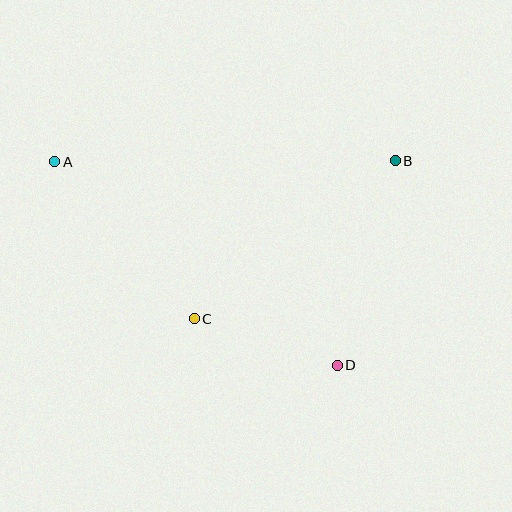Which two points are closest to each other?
Points C and D are closest to each other.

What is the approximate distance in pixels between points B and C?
The distance between B and C is approximately 256 pixels.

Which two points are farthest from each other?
Points A and D are farthest from each other.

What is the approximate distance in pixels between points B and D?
The distance between B and D is approximately 213 pixels.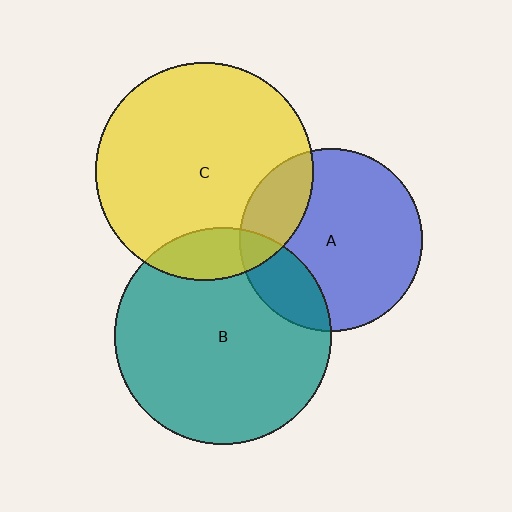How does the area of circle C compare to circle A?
Approximately 1.4 times.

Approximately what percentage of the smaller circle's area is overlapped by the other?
Approximately 20%.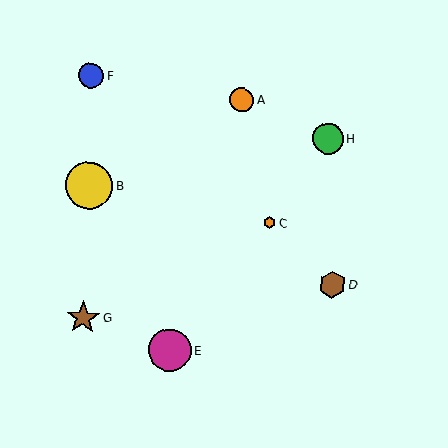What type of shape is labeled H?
Shape H is a green circle.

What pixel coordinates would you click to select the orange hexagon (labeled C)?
Click at (269, 223) to select the orange hexagon C.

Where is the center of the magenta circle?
The center of the magenta circle is at (170, 351).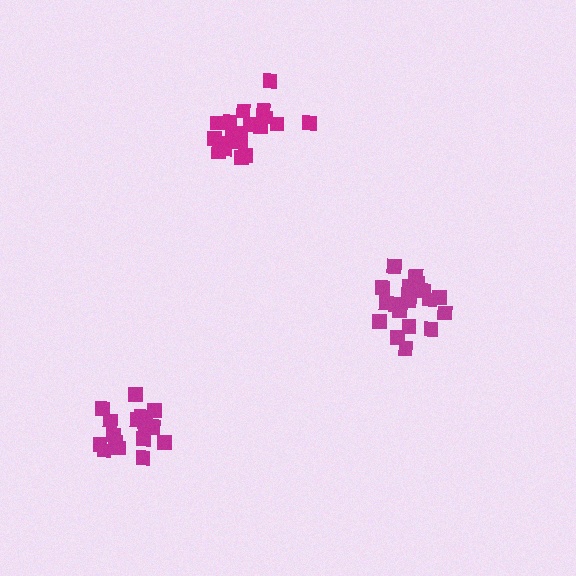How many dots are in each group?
Group 1: 21 dots, Group 2: 18 dots, Group 3: 20 dots (59 total).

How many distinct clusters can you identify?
There are 3 distinct clusters.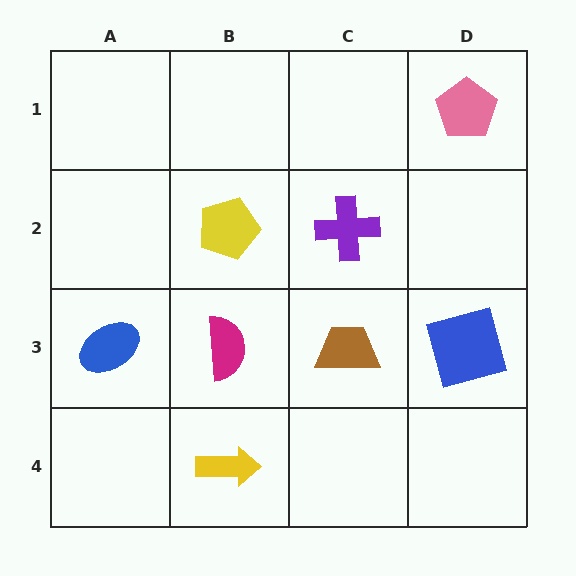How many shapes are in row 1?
1 shape.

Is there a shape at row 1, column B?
No, that cell is empty.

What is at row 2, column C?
A purple cross.